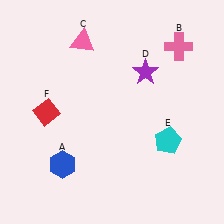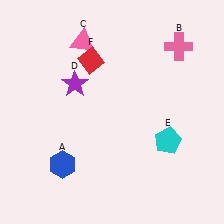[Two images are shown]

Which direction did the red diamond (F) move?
The red diamond (F) moved up.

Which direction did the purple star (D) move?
The purple star (D) moved left.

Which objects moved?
The objects that moved are: the purple star (D), the red diamond (F).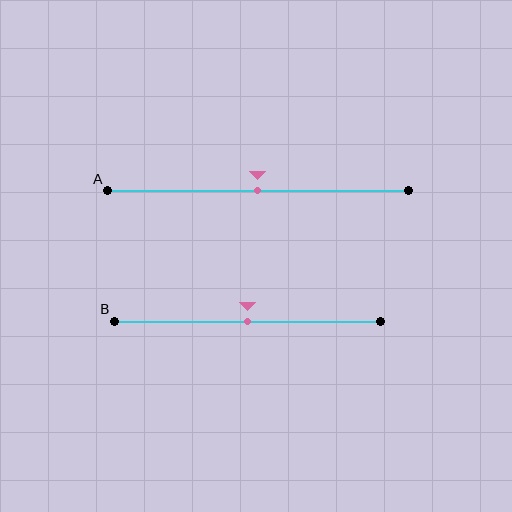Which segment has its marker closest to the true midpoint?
Segment A has its marker closest to the true midpoint.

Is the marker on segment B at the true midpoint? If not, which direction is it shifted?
Yes, the marker on segment B is at the true midpoint.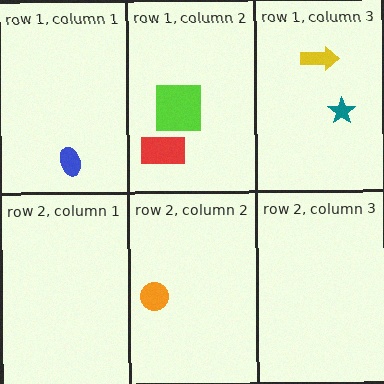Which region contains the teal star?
The row 1, column 3 region.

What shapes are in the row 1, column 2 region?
The lime square, the red rectangle.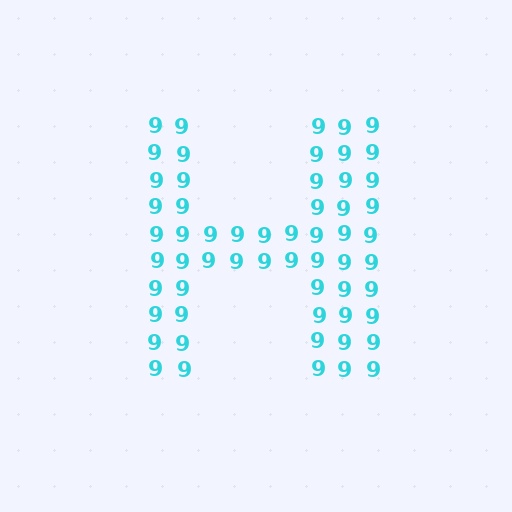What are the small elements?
The small elements are digit 9's.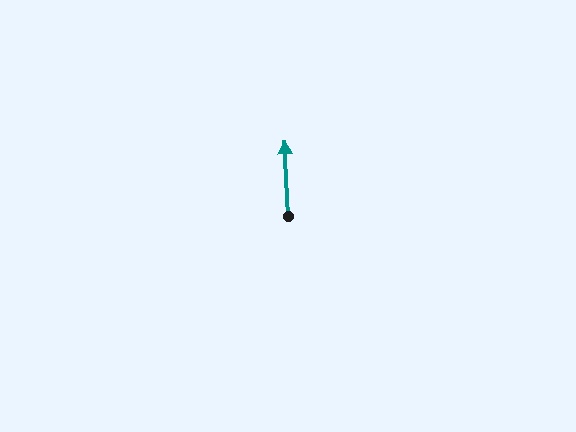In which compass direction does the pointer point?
North.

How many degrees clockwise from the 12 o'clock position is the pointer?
Approximately 357 degrees.